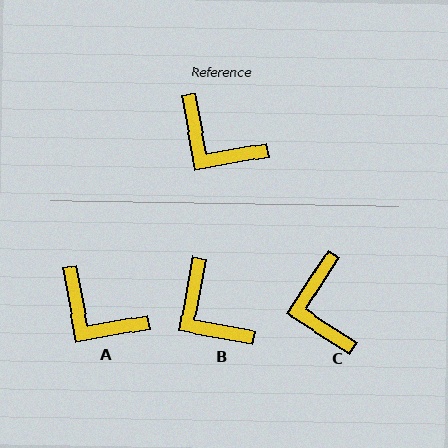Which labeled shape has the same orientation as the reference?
A.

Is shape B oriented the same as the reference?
No, it is off by about 21 degrees.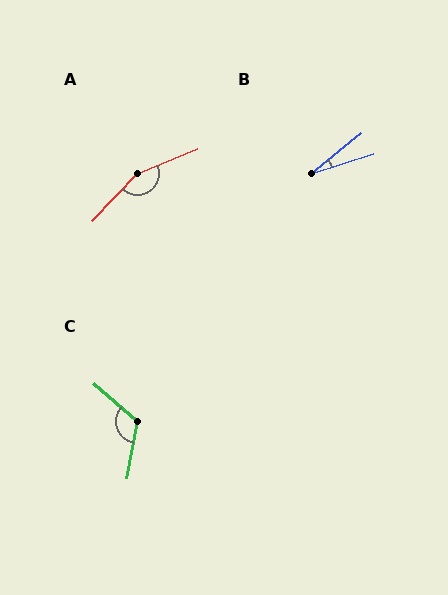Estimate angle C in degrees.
Approximately 121 degrees.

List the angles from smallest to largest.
B (21°), C (121°), A (156°).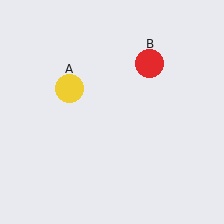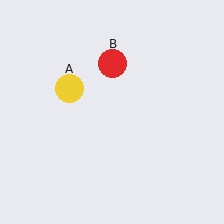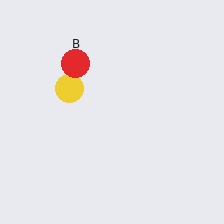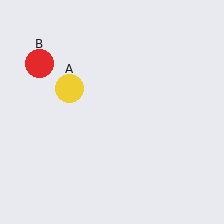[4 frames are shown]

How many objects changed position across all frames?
1 object changed position: red circle (object B).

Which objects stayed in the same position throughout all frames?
Yellow circle (object A) remained stationary.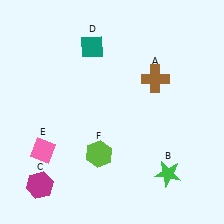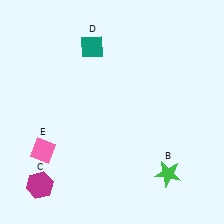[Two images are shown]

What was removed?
The lime hexagon (F), the brown cross (A) were removed in Image 2.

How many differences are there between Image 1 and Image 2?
There are 2 differences between the two images.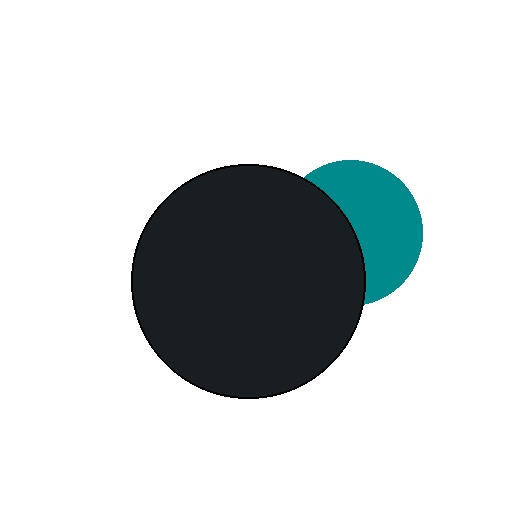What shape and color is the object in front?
The object in front is a black circle.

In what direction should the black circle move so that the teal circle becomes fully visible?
The black circle should move left. That is the shortest direction to clear the overlap and leave the teal circle fully visible.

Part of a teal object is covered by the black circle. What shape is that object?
It is a circle.